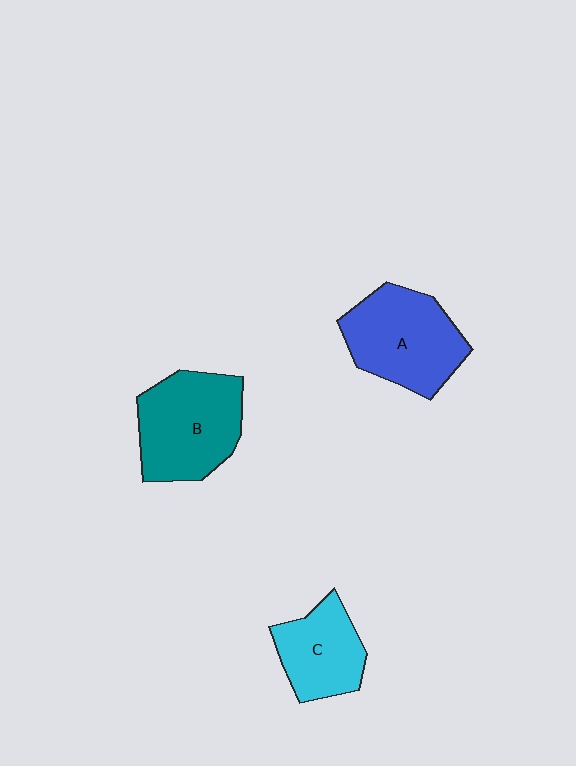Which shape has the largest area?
Shape B (teal).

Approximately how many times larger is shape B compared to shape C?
Approximately 1.4 times.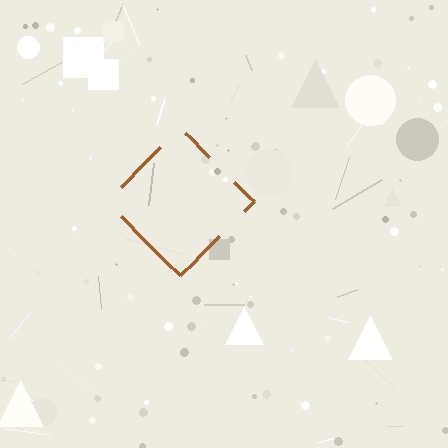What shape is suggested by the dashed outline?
The dashed outline suggests a diamond.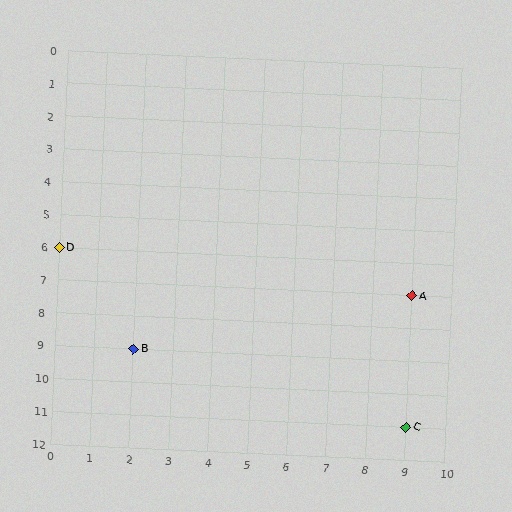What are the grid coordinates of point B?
Point B is at grid coordinates (2, 9).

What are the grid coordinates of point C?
Point C is at grid coordinates (9, 11).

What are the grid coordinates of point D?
Point D is at grid coordinates (0, 6).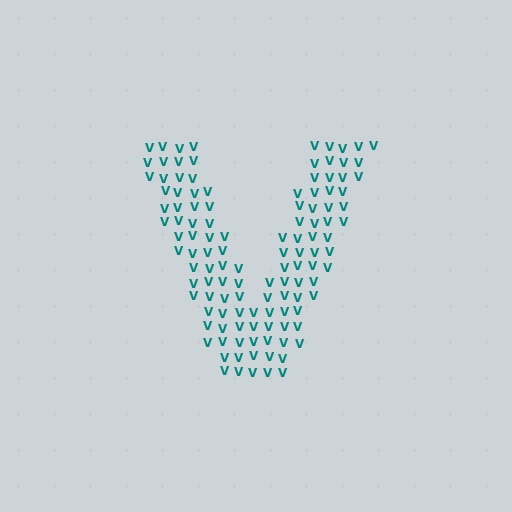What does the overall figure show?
The overall figure shows the letter V.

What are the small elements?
The small elements are letter V's.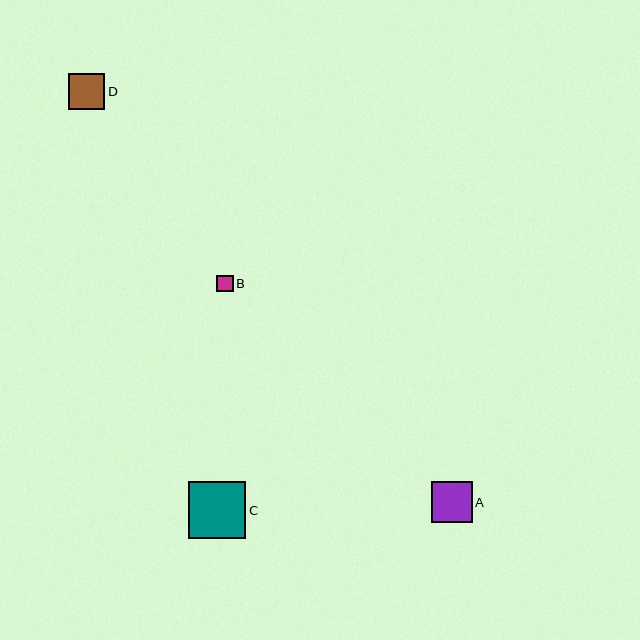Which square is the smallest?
Square B is the smallest with a size of approximately 16 pixels.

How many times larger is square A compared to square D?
Square A is approximately 1.1 times the size of square D.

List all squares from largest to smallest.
From largest to smallest: C, A, D, B.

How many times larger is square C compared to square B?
Square C is approximately 3.5 times the size of square B.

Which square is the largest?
Square C is the largest with a size of approximately 57 pixels.